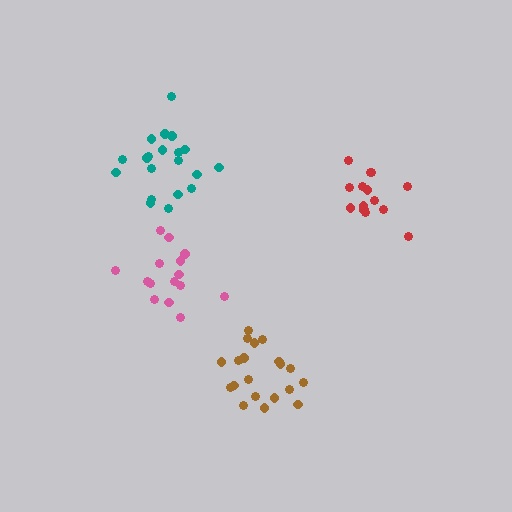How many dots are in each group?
Group 1: 14 dots, Group 2: 15 dots, Group 3: 20 dots, Group 4: 20 dots (69 total).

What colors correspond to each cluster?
The clusters are colored: red, pink, teal, brown.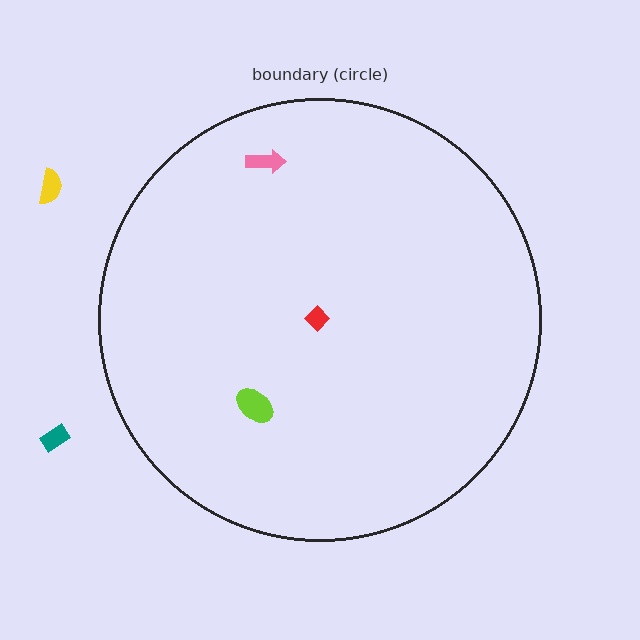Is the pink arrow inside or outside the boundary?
Inside.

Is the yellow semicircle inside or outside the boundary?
Outside.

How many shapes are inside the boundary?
3 inside, 2 outside.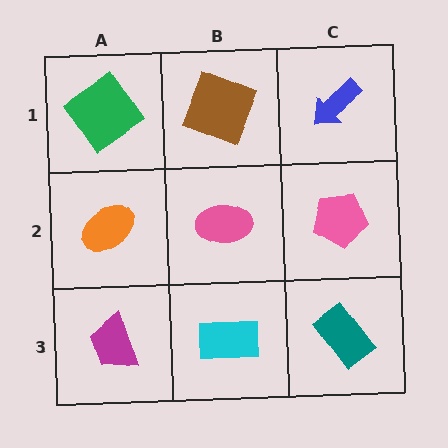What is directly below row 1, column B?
A pink ellipse.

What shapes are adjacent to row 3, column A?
An orange ellipse (row 2, column A), a cyan rectangle (row 3, column B).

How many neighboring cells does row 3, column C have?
2.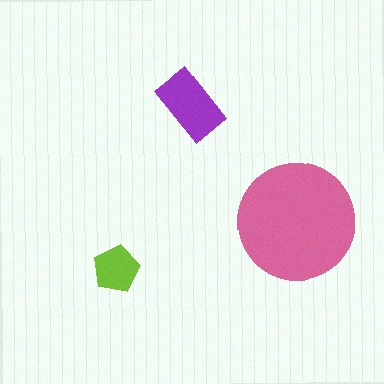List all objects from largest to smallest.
The pink circle, the purple rectangle, the lime pentagon.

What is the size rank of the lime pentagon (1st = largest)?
3rd.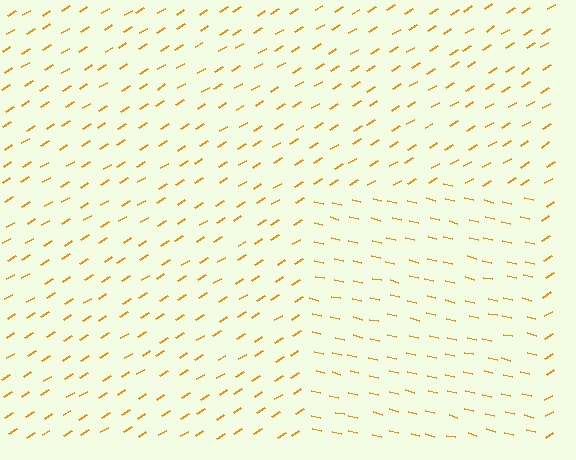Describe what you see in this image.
The image is filled with small orange line segments. A rectangle region in the image has lines oriented differently from the surrounding lines, creating a visible texture boundary.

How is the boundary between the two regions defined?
The boundary is defined purely by a change in line orientation (approximately 45 degrees difference). All lines are the same color and thickness.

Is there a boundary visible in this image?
Yes, there is a texture boundary formed by a change in line orientation.